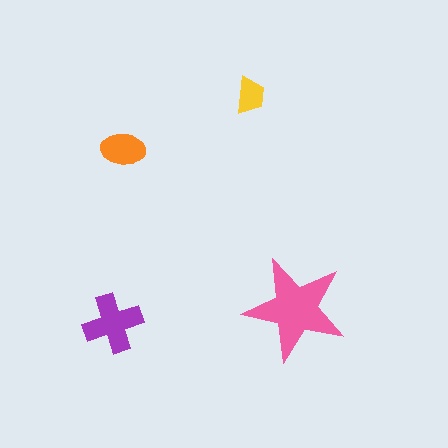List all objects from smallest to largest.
The yellow trapezoid, the orange ellipse, the purple cross, the pink star.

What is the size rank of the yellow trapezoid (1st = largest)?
4th.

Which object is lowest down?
The purple cross is bottommost.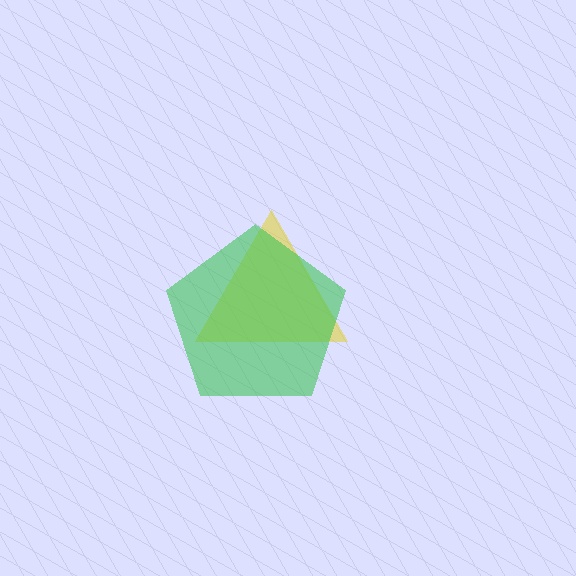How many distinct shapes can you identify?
There are 2 distinct shapes: a yellow triangle, a green pentagon.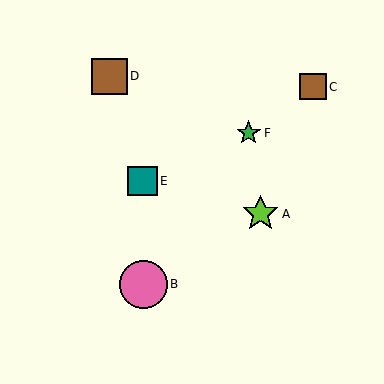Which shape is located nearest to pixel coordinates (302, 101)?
The brown square (labeled C) at (313, 87) is nearest to that location.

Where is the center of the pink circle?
The center of the pink circle is at (143, 284).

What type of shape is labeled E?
Shape E is a teal square.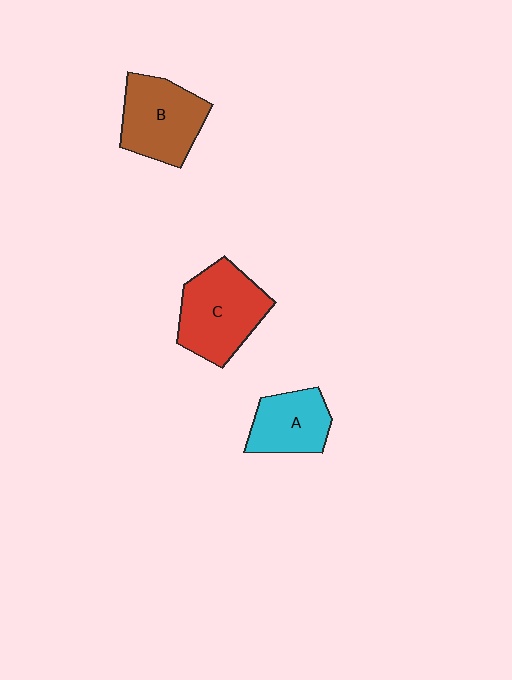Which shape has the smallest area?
Shape A (cyan).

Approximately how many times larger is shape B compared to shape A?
Approximately 1.3 times.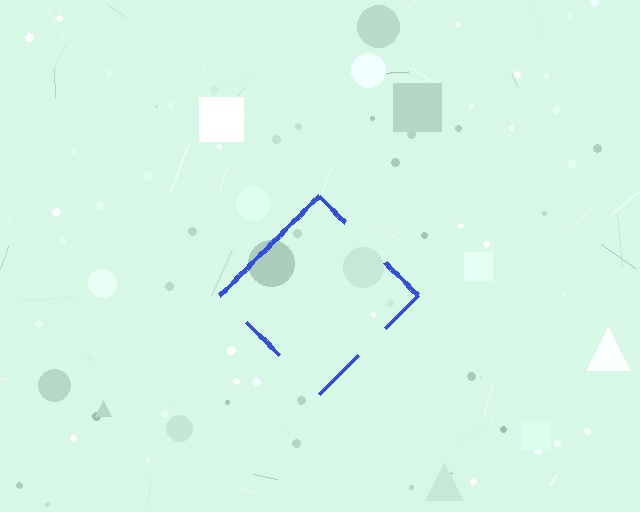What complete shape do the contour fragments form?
The contour fragments form a diamond.